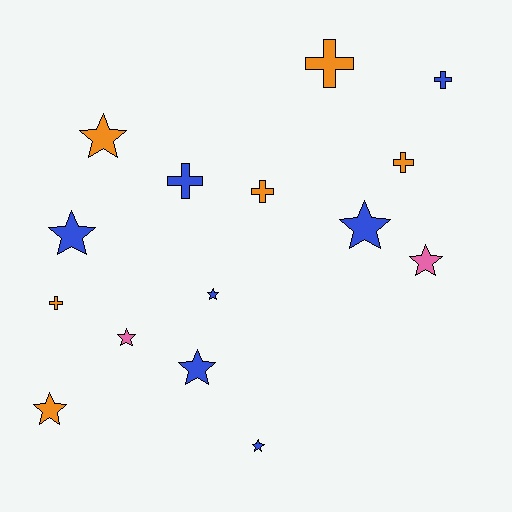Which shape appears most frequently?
Star, with 9 objects.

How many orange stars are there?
There are 2 orange stars.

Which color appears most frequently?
Blue, with 7 objects.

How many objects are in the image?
There are 15 objects.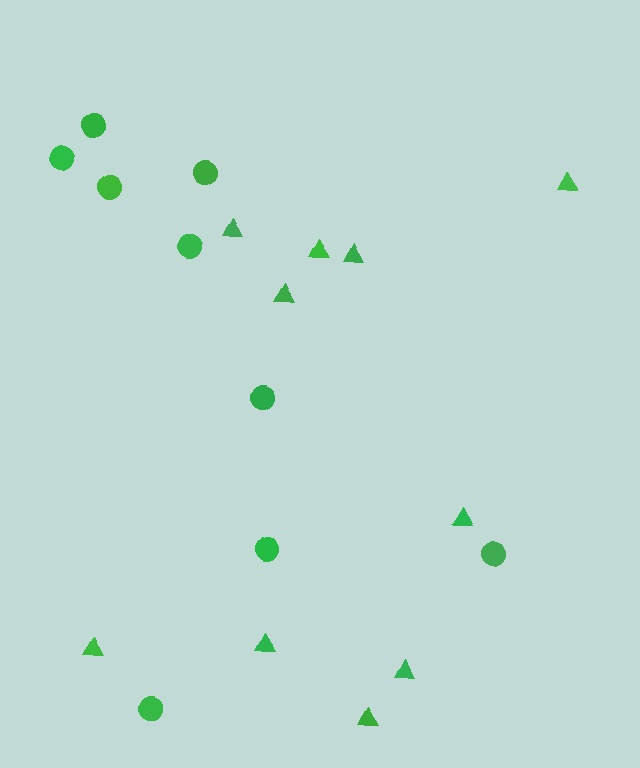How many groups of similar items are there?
There are 2 groups: one group of circles (9) and one group of triangles (10).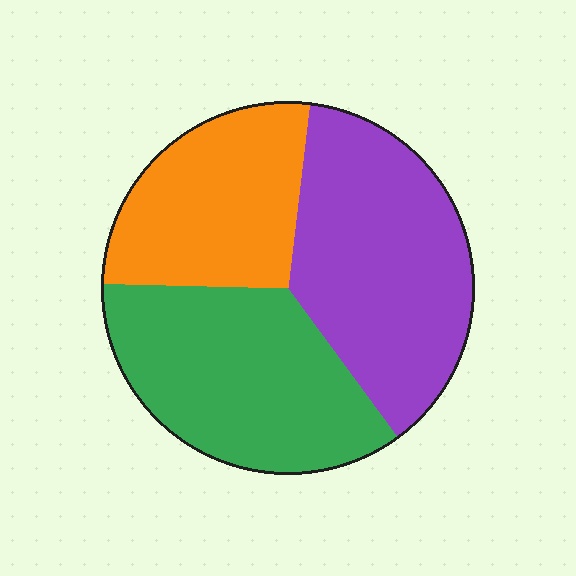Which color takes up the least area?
Orange, at roughly 25%.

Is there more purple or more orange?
Purple.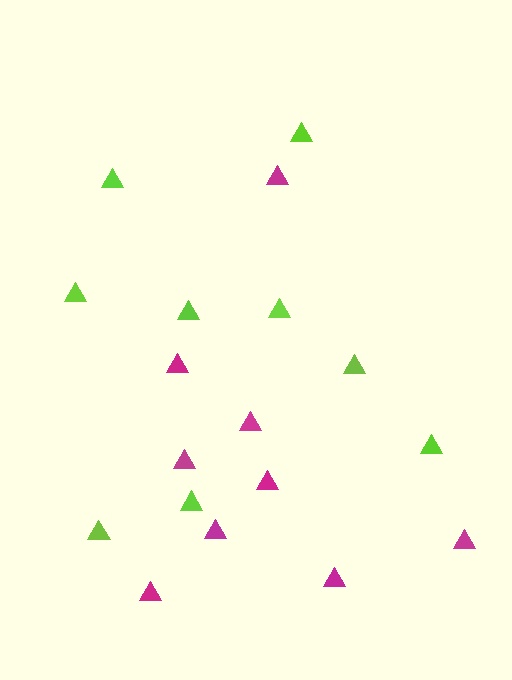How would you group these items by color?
There are 2 groups: one group of magenta triangles (9) and one group of lime triangles (9).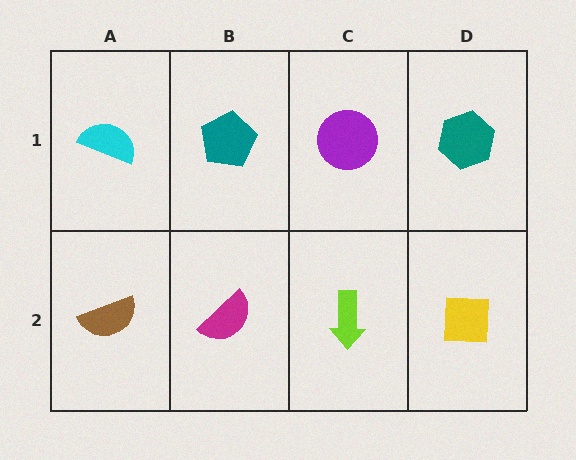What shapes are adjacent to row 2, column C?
A purple circle (row 1, column C), a magenta semicircle (row 2, column B), a yellow square (row 2, column D).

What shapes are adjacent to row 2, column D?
A teal hexagon (row 1, column D), a lime arrow (row 2, column C).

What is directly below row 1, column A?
A brown semicircle.